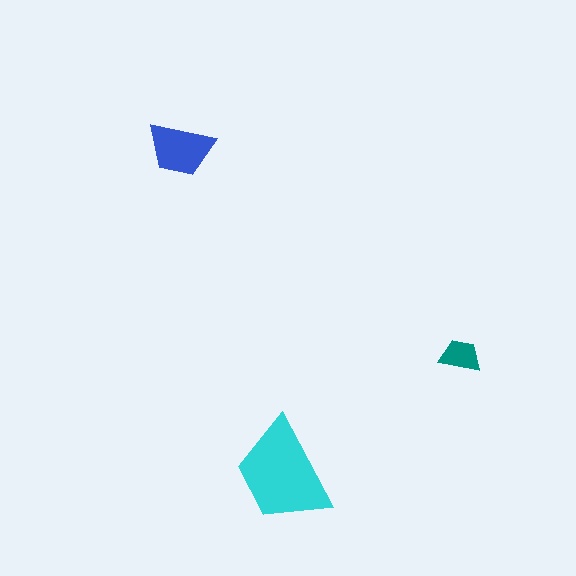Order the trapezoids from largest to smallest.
the cyan one, the blue one, the teal one.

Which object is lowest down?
The cyan trapezoid is bottommost.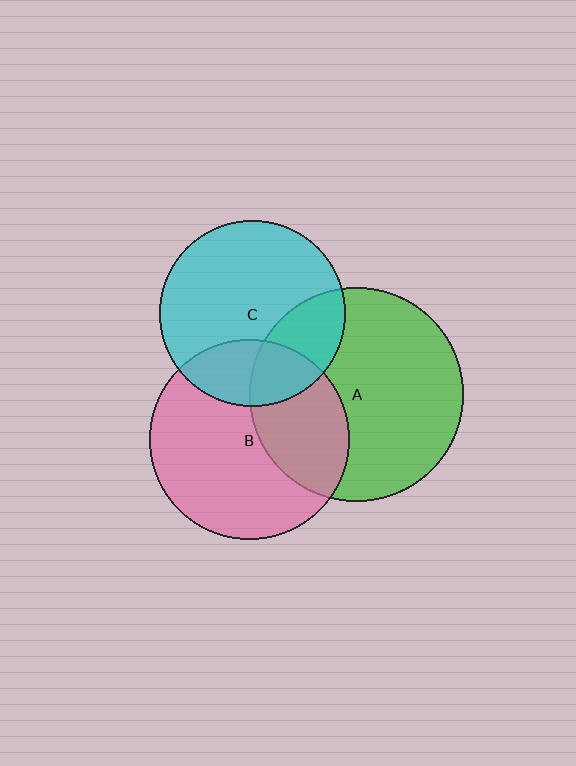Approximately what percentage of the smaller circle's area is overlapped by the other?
Approximately 35%.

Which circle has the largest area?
Circle A (green).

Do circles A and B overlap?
Yes.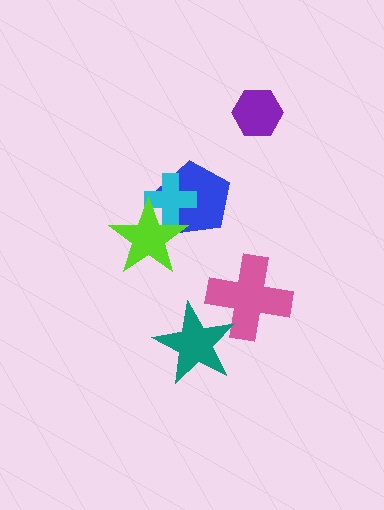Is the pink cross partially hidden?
Yes, it is partially covered by another shape.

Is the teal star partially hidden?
No, no other shape covers it.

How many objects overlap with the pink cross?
1 object overlaps with the pink cross.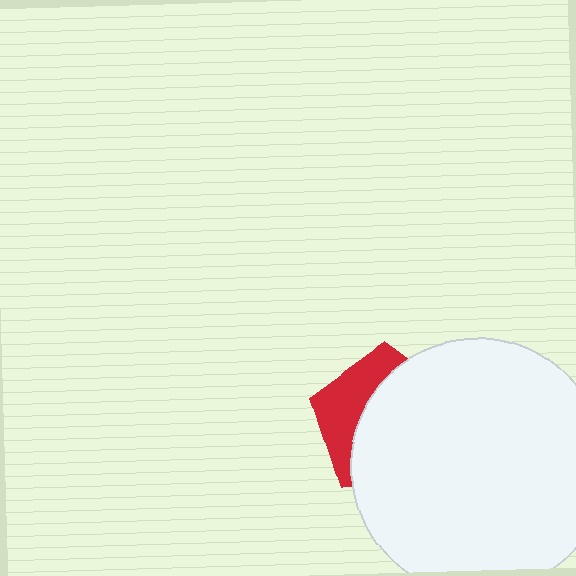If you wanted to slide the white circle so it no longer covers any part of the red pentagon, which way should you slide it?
Slide it right — that is the most direct way to separate the two shapes.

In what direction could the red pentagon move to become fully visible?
The red pentagon could move left. That would shift it out from behind the white circle entirely.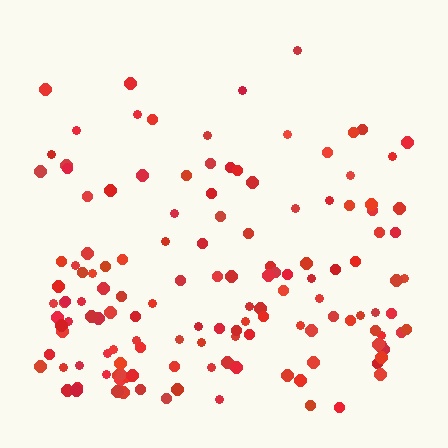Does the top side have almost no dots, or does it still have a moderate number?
Still a moderate number, just noticeably fewer than the bottom.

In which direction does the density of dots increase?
From top to bottom, with the bottom side densest.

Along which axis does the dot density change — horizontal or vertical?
Vertical.